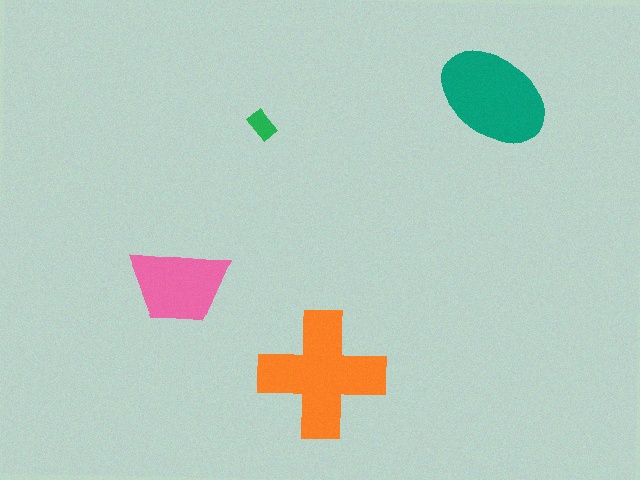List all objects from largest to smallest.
The orange cross, the teal ellipse, the pink trapezoid, the green rectangle.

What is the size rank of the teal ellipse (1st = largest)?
2nd.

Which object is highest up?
The teal ellipse is topmost.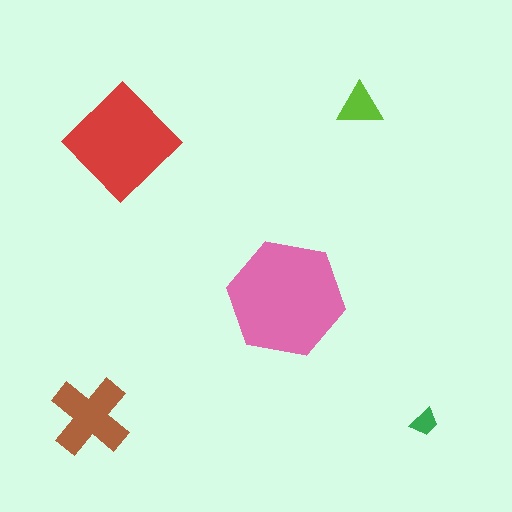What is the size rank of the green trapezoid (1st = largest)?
5th.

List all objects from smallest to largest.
The green trapezoid, the lime triangle, the brown cross, the red diamond, the pink hexagon.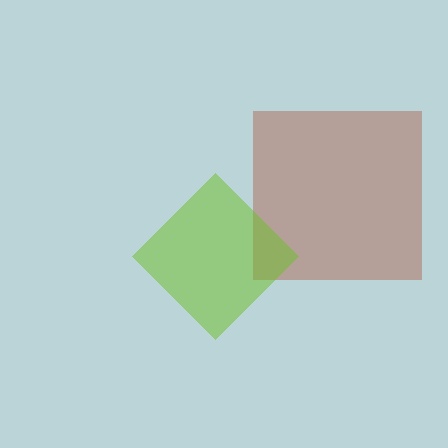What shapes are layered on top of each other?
The layered shapes are: a brown square, a lime diamond.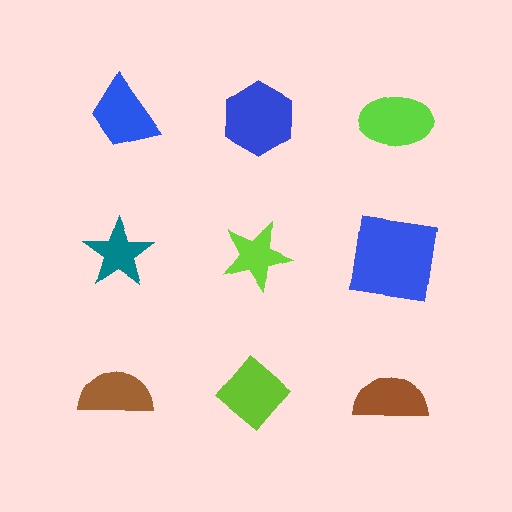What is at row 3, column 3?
A brown semicircle.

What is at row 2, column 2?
A lime star.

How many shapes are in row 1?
3 shapes.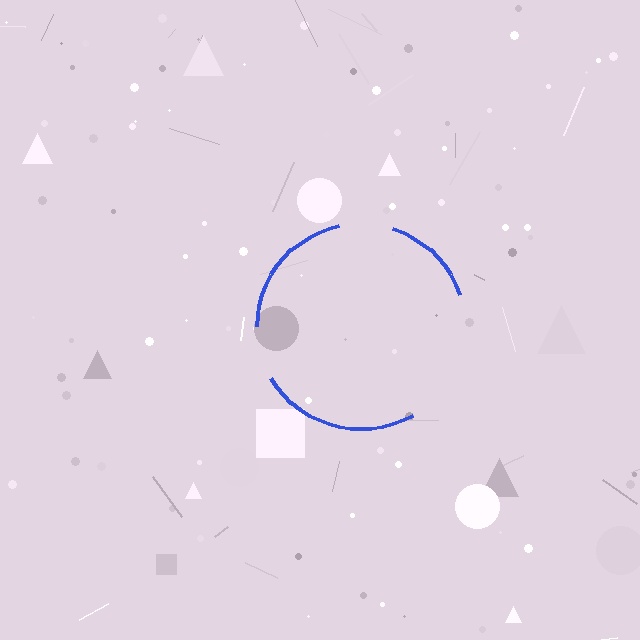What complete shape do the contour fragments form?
The contour fragments form a circle.